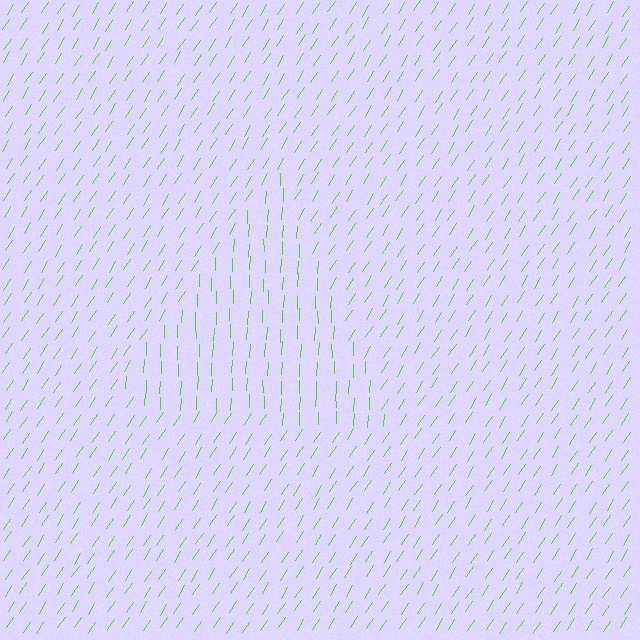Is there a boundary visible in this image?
Yes, there is a texture boundary formed by a change in line orientation.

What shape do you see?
I see a triangle.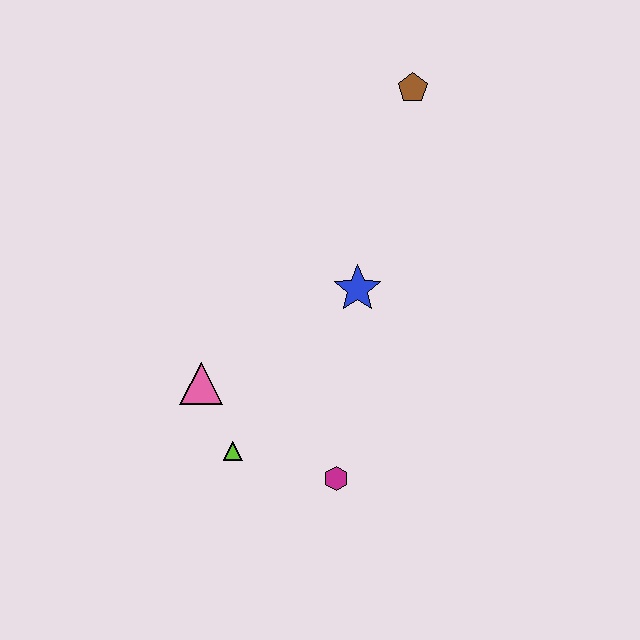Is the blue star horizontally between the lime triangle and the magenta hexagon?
No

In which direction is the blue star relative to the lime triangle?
The blue star is above the lime triangle.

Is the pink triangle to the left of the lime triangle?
Yes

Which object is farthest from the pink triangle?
The brown pentagon is farthest from the pink triangle.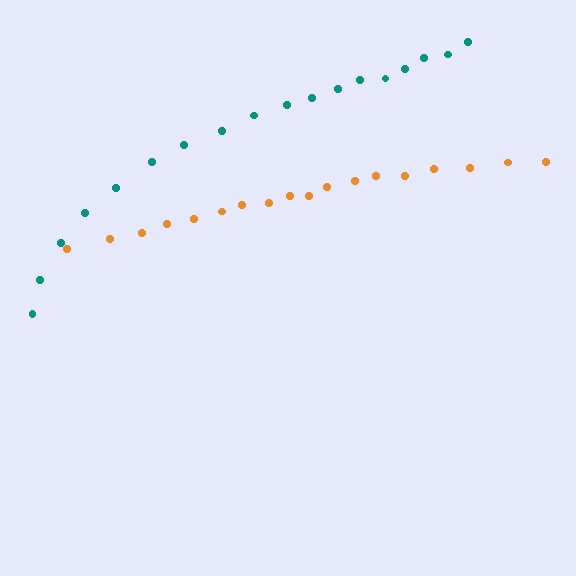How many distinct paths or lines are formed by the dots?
There are 2 distinct paths.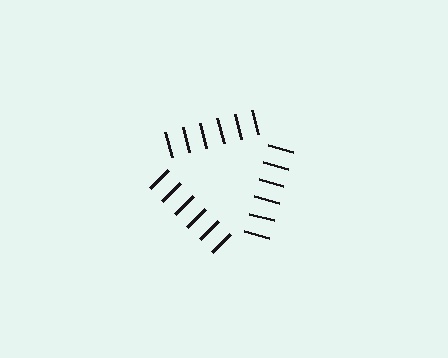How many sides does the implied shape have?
3 sides — the line-ends trace a triangle.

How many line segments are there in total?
18 — 6 along each of the 3 edges.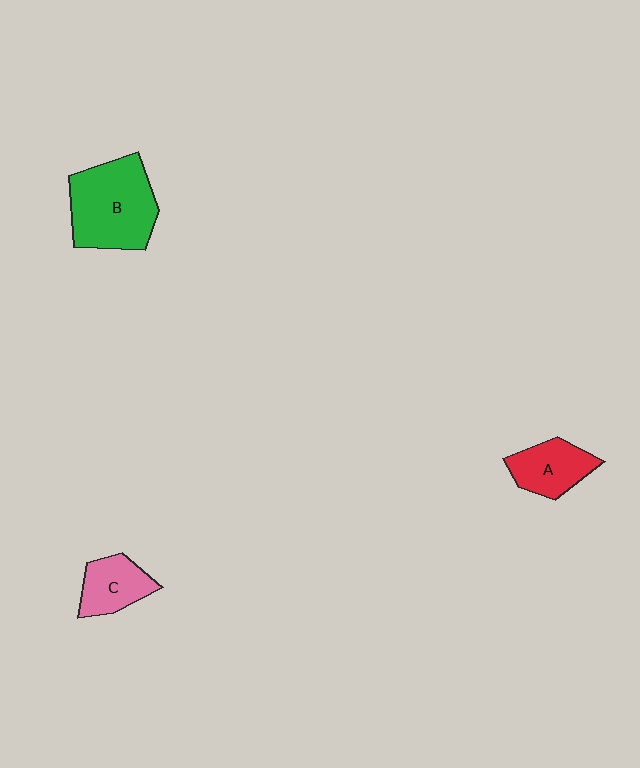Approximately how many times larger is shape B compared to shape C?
Approximately 2.0 times.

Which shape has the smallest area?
Shape C (pink).